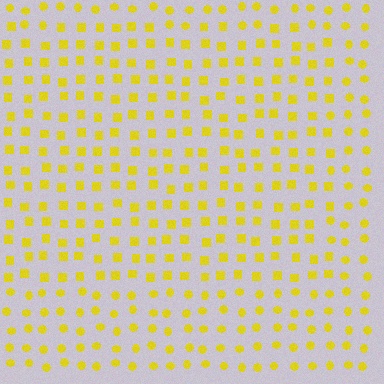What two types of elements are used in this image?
The image uses squares inside the rectangle region and circles outside it.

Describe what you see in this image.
The image is filled with small yellow elements arranged in a uniform grid. A rectangle-shaped region contains squares, while the surrounding area contains circles. The boundary is defined purely by the change in element shape.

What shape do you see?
I see a rectangle.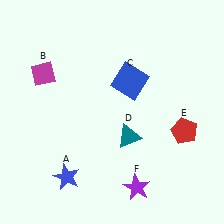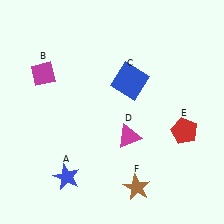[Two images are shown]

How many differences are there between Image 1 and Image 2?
There are 2 differences between the two images.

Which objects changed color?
D changed from teal to magenta. F changed from purple to brown.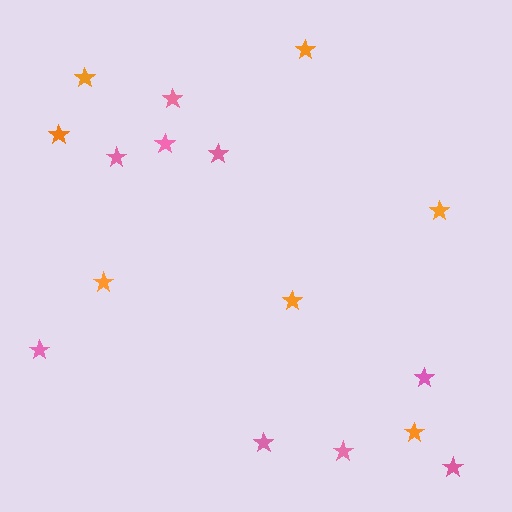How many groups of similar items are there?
There are 2 groups: one group of orange stars (7) and one group of pink stars (9).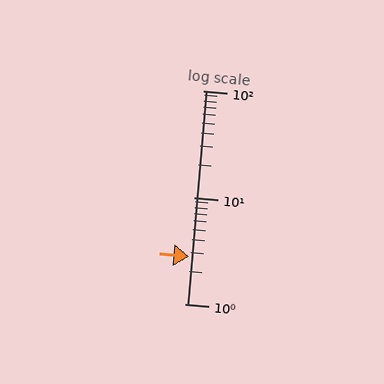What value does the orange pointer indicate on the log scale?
The pointer indicates approximately 2.8.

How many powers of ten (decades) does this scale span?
The scale spans 2 decades, from 1 to 100.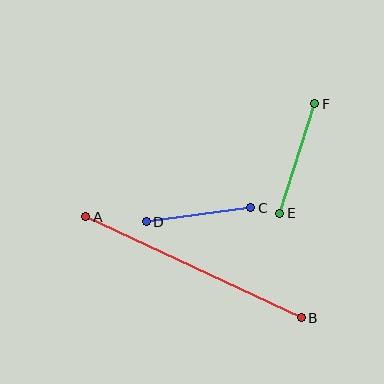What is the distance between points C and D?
The distance is approximately 105 pixels.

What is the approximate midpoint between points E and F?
The midpoint is at approximately (297, 158) pixels.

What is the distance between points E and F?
The distance is approximately 115 pixels.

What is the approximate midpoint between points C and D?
The midpoint is at approximately (199, 215) pixels.